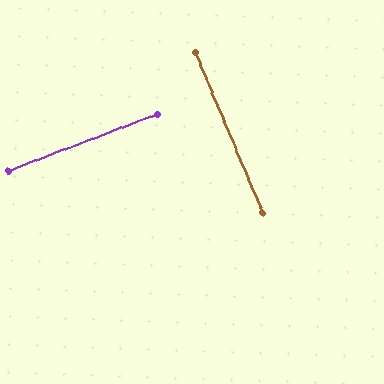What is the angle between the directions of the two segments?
Approximately 88 degrees.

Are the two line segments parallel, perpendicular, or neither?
Perpendicular — they meet at approximately 88°.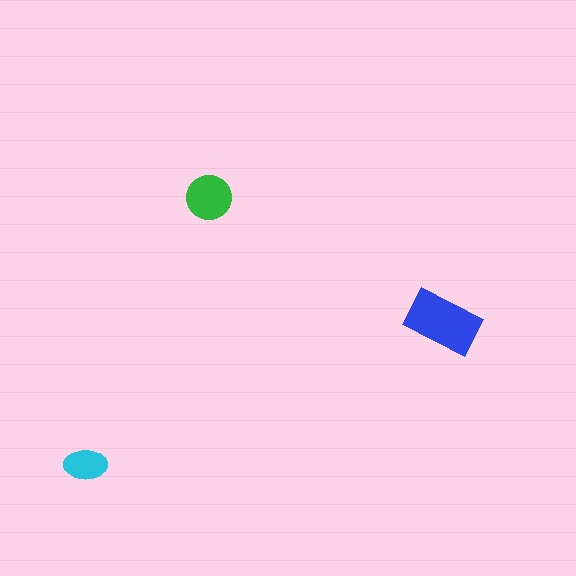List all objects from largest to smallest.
The blue rectangle, the green circle, the cyan ellipse.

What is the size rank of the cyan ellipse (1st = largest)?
3rd.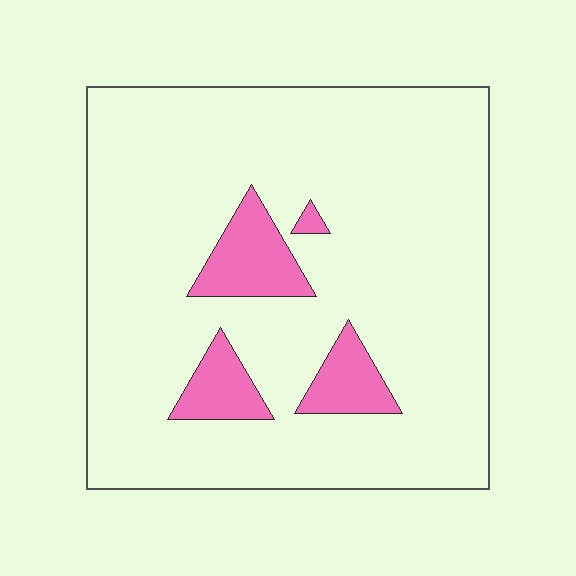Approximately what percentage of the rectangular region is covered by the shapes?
Approximately 10%.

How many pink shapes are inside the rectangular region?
4.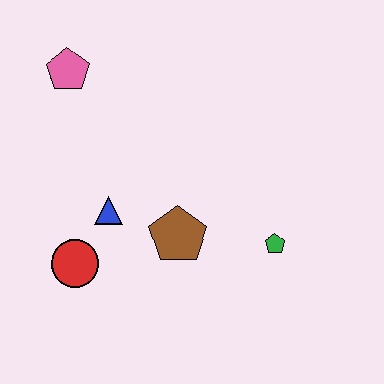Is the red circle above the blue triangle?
No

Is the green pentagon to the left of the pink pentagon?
No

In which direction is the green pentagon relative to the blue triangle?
The green pentagon is to the right of the blue triangle.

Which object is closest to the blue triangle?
The red circle is closest to the blue triangle.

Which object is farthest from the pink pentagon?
The green pentagon is farthest from the pink pentagon.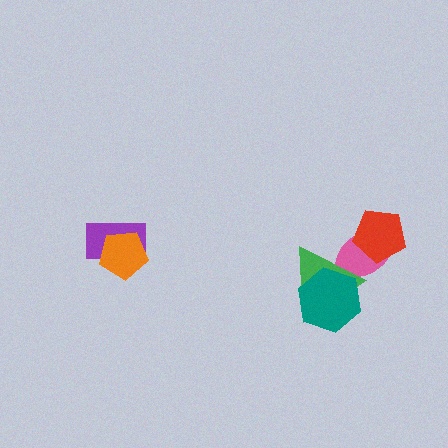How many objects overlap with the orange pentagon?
1 object overlaps with the orange pentagon.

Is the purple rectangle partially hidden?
Yes, it is partially covered by another shape.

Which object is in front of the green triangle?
The teal hexagon is in front of the green triangle.